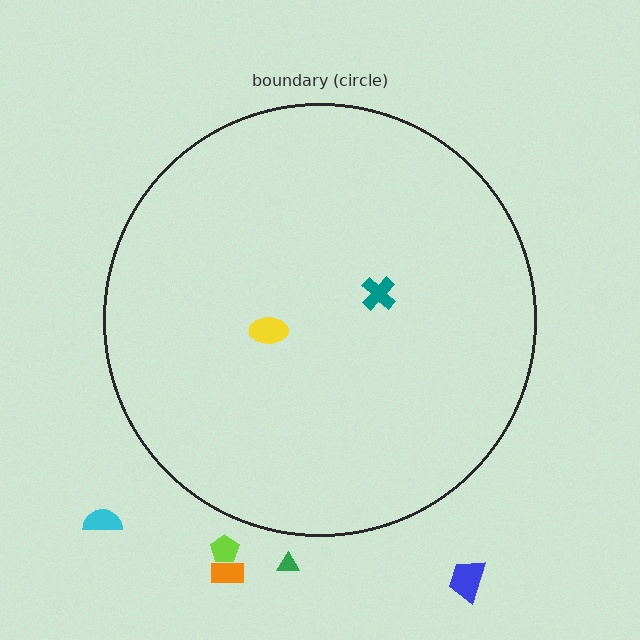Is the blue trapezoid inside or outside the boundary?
Outside.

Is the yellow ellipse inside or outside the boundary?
Inside.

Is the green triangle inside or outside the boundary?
Outside.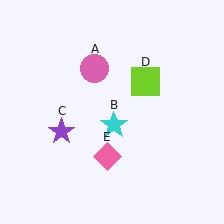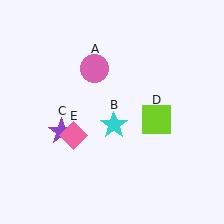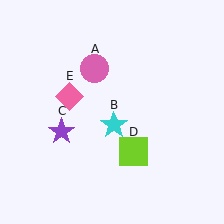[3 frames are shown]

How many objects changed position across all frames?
2 objects changed position: lime square (object D), pink diamond (object E).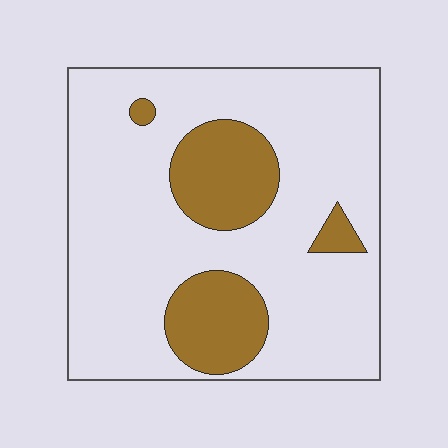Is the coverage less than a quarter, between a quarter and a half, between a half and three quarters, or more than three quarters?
Less than a quarter.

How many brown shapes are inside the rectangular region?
4.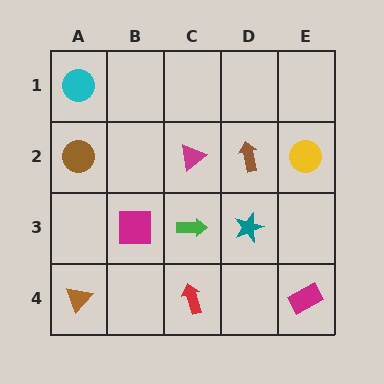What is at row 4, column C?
A red arrow.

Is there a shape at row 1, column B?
No, that cell is empty.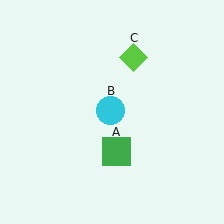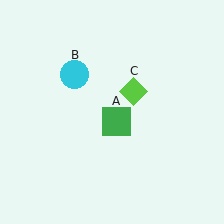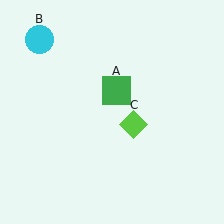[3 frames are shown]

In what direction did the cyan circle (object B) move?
The cyan circle (object B) moved up and to the left.